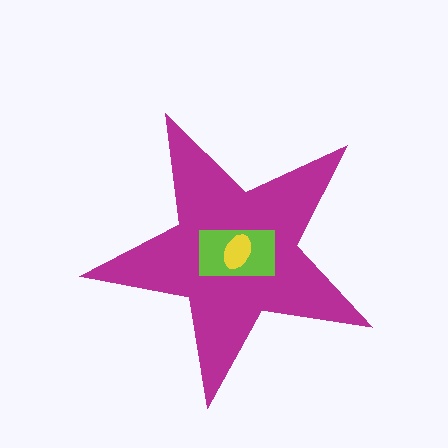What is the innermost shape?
The yellow ellipse.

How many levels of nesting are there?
3.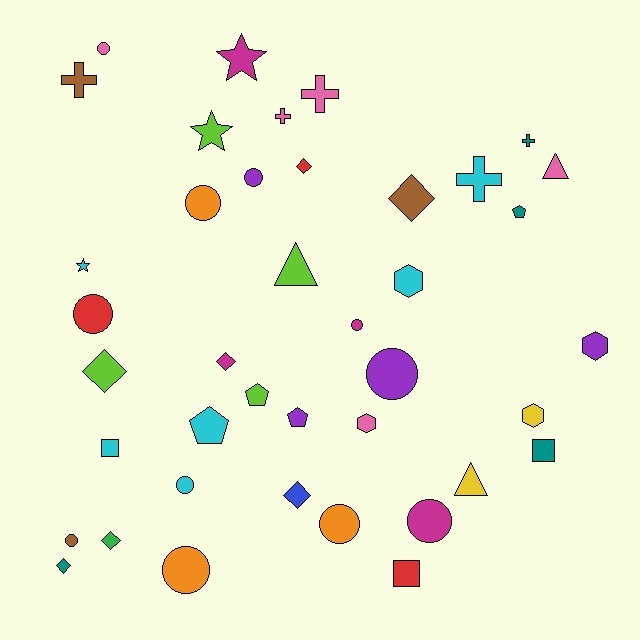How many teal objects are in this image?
There are 4 teal objects.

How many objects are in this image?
There are 40 objects.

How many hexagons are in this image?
There are 4 hexagons.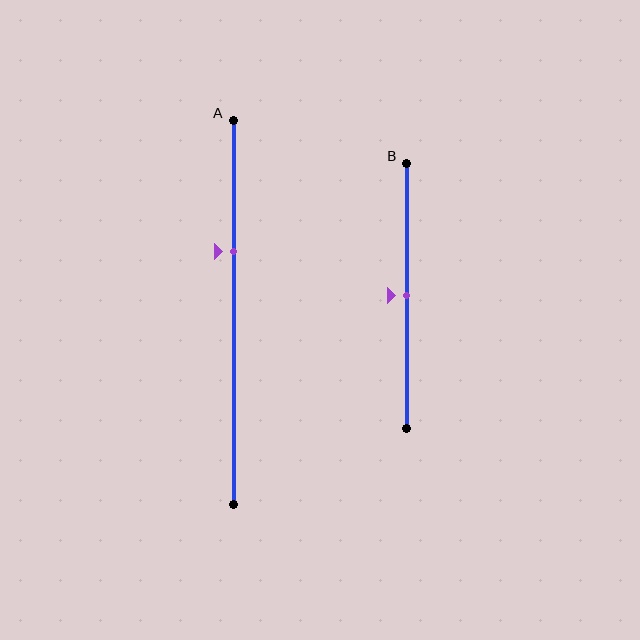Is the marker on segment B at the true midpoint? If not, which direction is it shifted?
Yes, the marker on segment B is at the true midpoint.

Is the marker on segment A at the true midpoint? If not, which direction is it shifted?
No, the marker on segment A is shifted upward by about 16% of the segment length.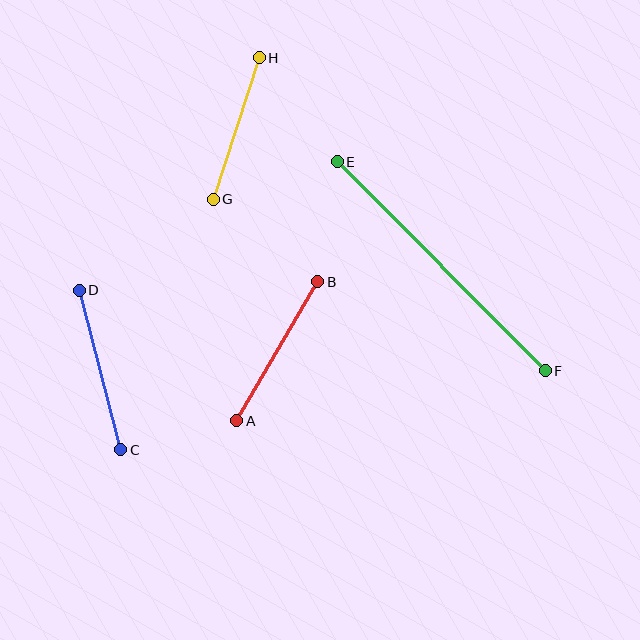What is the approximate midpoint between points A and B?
The midpoint is at approximately (277, 351) pixels.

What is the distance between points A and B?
The distance is approximately 161 pixels.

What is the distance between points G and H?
The distance is approximately 149 pixels.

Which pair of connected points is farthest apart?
Points E and F are farthest apart.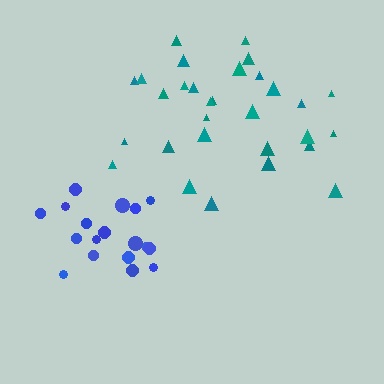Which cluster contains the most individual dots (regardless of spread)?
Teal (30).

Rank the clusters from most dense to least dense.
blue, teal.